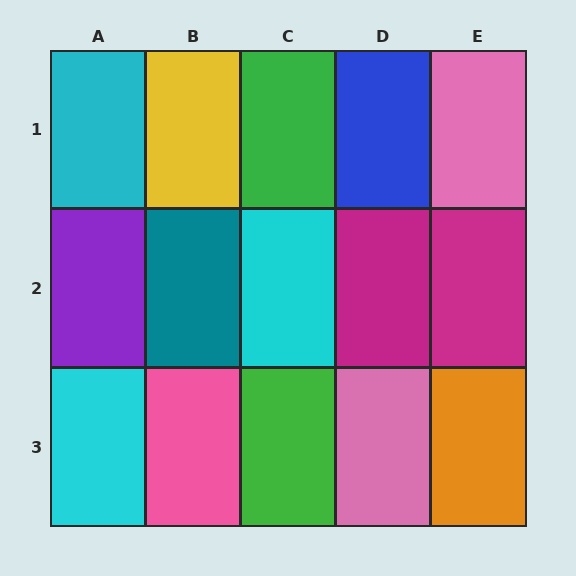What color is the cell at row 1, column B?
Yellow.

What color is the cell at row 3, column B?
Pink.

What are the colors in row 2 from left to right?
Purple, teal, cyan, magenta, magenta.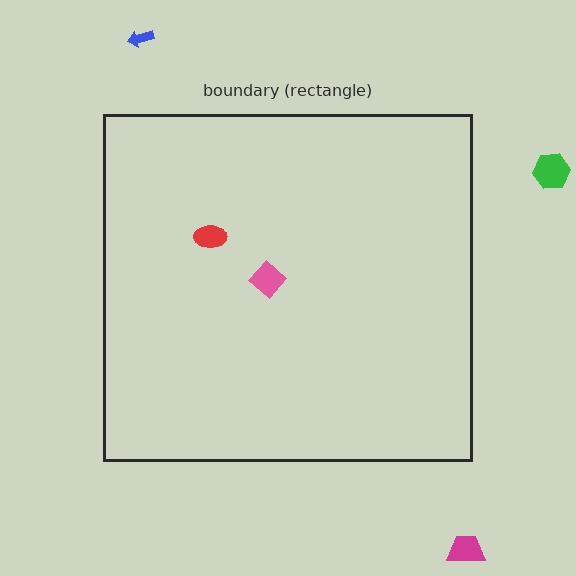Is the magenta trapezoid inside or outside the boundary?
Outside.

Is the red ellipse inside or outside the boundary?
Inside.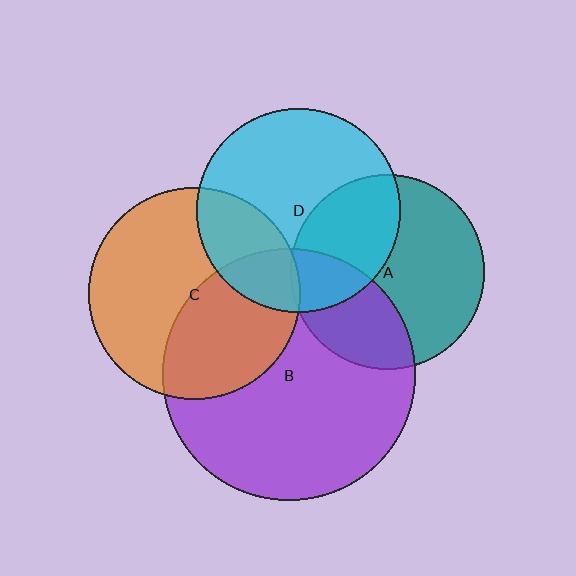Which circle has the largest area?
Circle B (purple).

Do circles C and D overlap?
Yes.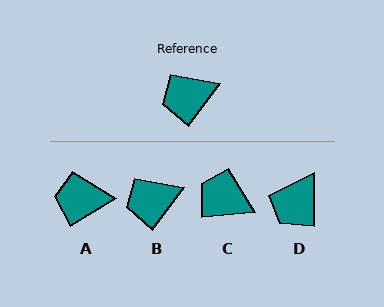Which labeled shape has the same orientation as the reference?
B.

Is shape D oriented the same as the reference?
No, it is off by about 36 degrees.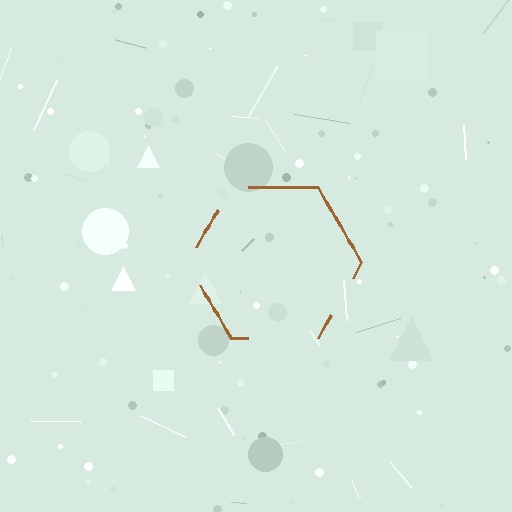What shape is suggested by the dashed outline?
The dashed outline suggests a hexagon.